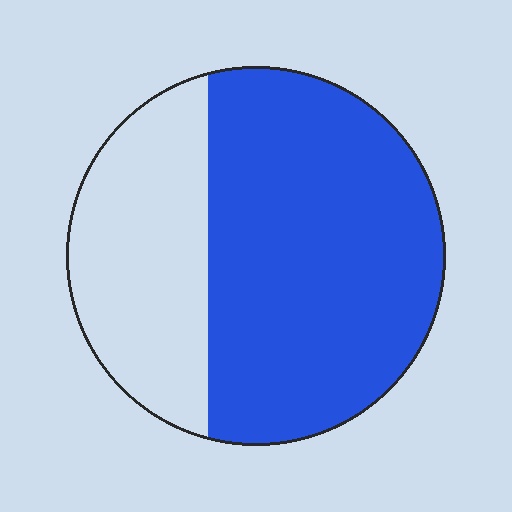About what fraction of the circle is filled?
About two thirds (2/3).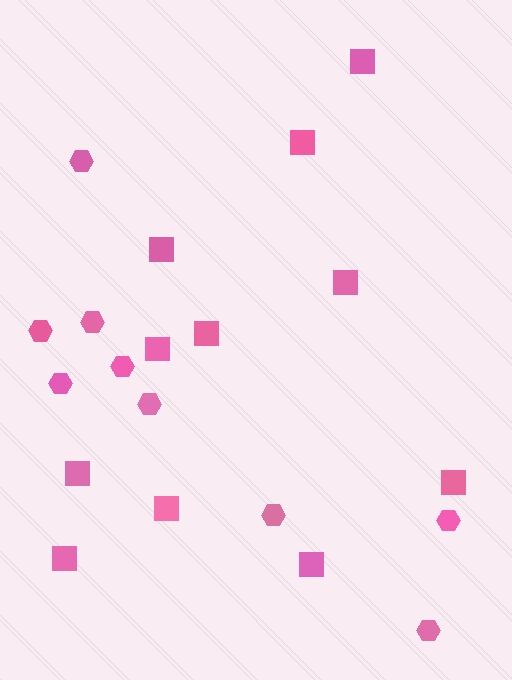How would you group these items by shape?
There are 2 groups: one group of squares (11) and one group of hexagons (9).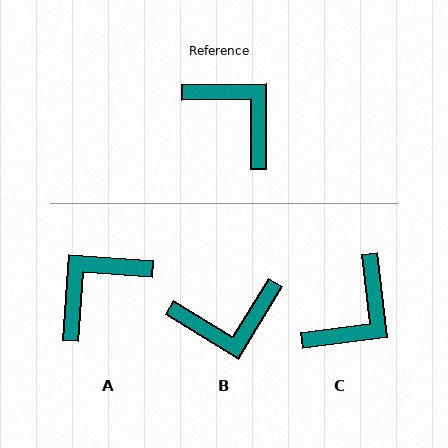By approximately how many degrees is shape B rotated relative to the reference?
Approximately 122 degrees clockwise.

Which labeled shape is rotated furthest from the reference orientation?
B, about 122 degrees away.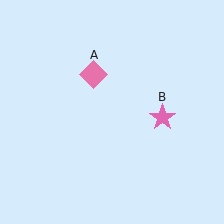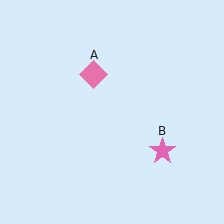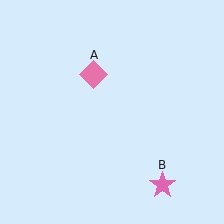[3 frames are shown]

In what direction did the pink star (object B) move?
The pink star (object B) moved down.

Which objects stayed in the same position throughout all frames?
Pink diamond (object A) remained stationary.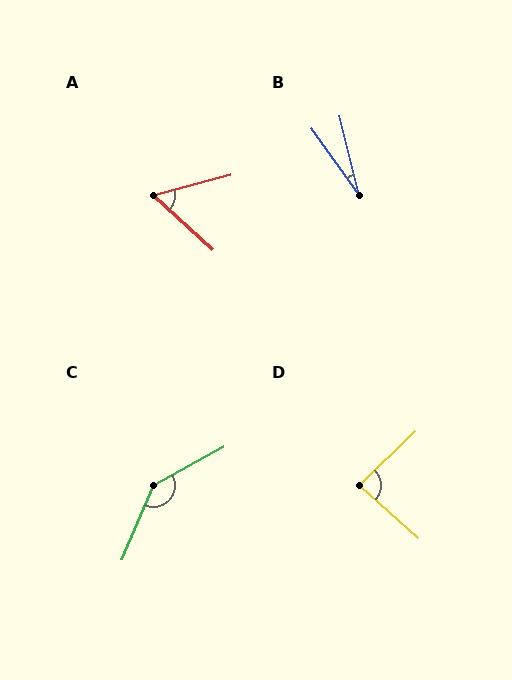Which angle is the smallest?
B, at approximately 22 degrees.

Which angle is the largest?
C, at approximately 142 degrees.